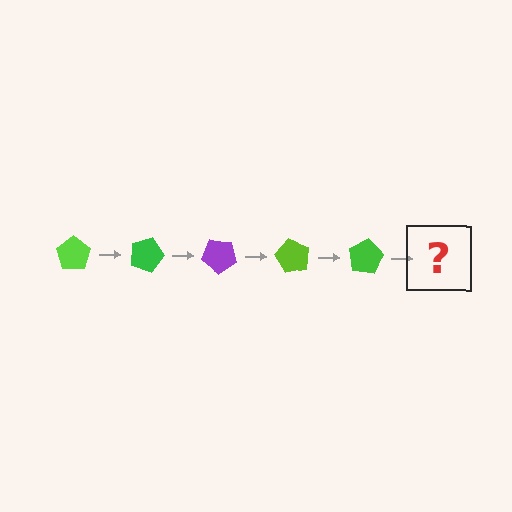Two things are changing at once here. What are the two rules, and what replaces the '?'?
The two rules are that it rotates 20 degrees each step and the color cycles through lime, green, and purple. The '?' should be a purple pentagon, rotated 100 degrees from the start.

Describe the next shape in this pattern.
It should be a purple pentagon, rotated 100 degrees from the start.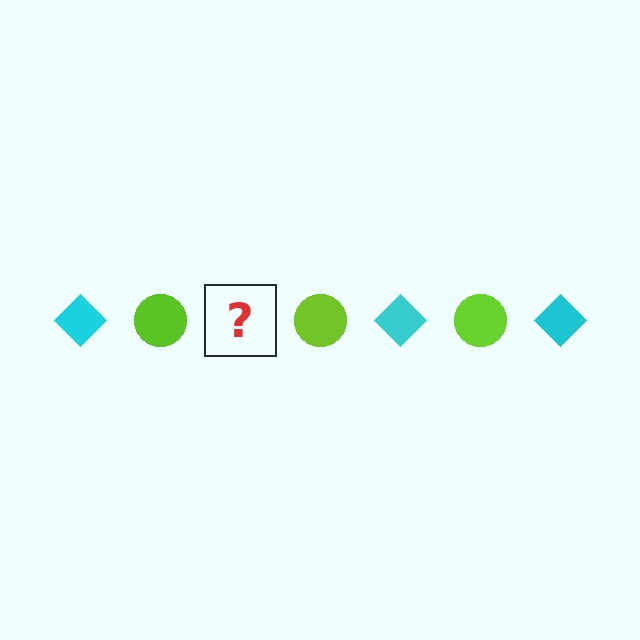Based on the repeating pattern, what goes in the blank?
The blank should be a cyan diamond.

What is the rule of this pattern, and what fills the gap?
The rule is that the pattern alternates between cyan diamond and lime circle. The gap should be filled with a cyan diamond.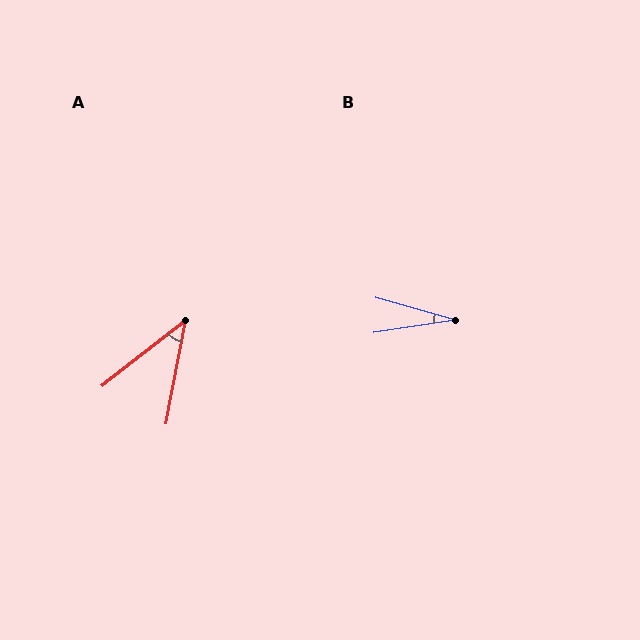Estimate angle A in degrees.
Approximately 41 degrees.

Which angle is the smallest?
B, at approximately 24 degrees.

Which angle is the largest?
A, at approximately 41 degrees.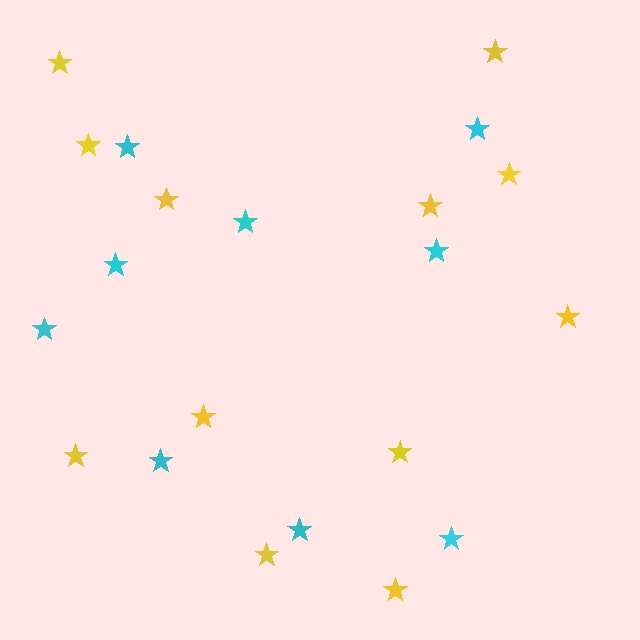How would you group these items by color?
There are 2 groups: one group of cyan stars (9) and one group of yellow stars (12).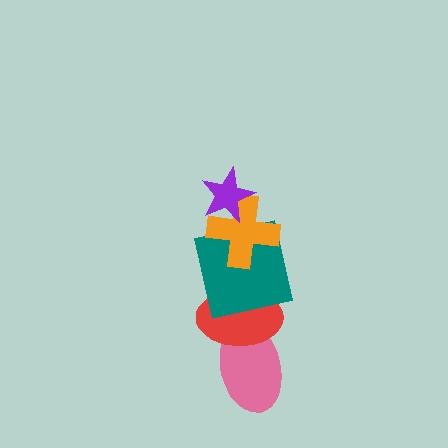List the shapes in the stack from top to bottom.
From top to bottom: the purple star, the orange cross, the teal square, the red ellipse, the pink ellipse.